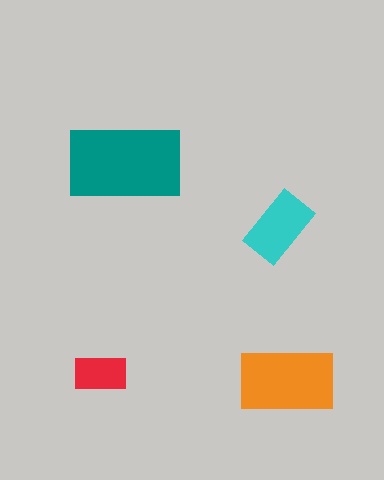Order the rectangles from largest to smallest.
the teal one, the orange one, the cyan one, the red one.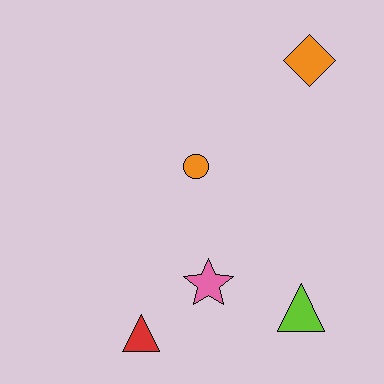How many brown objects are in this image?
There are no brown objects.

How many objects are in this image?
There are 5 objects.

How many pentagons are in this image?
There are no pentagons.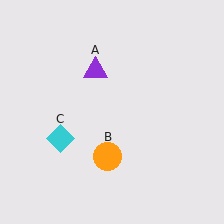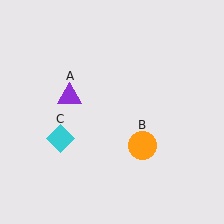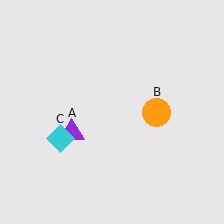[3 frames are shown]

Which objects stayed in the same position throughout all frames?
Cyan diamond (object C) remained stationary.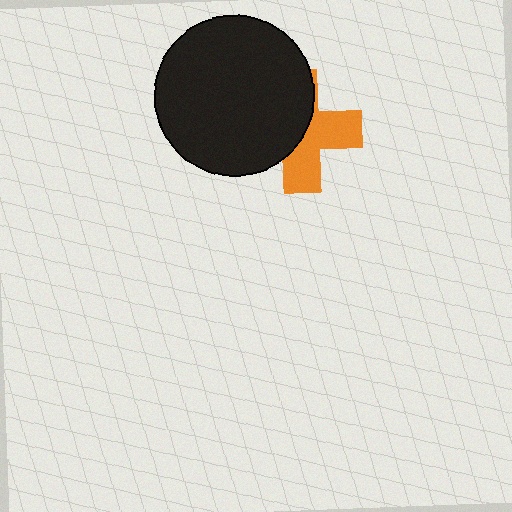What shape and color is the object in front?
The object in front is a black circle.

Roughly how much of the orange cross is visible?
About half of it is visible (roughly 49%).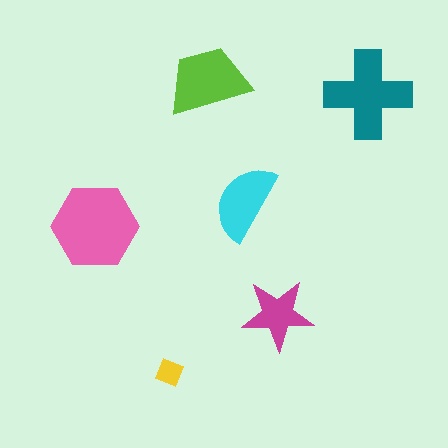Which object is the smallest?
The yellow diamond.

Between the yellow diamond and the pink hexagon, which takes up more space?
The pink hexagon.